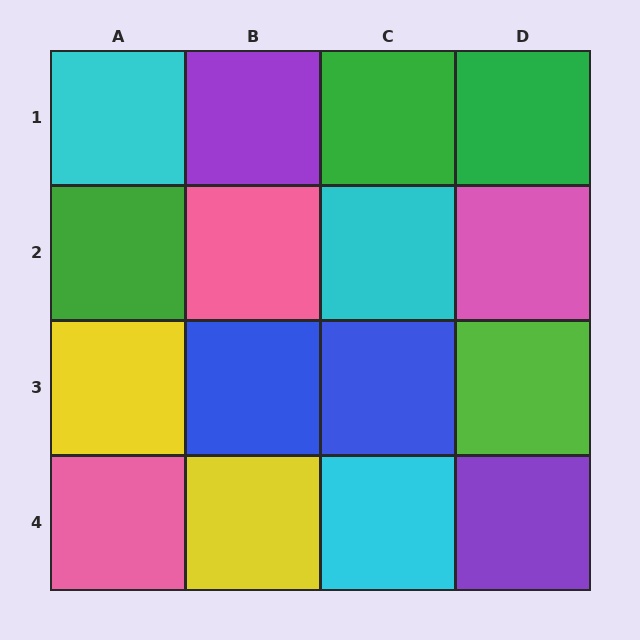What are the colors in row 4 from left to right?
Pink, yellow, cyan, purple.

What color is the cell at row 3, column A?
Yellow.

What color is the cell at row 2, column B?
Pink.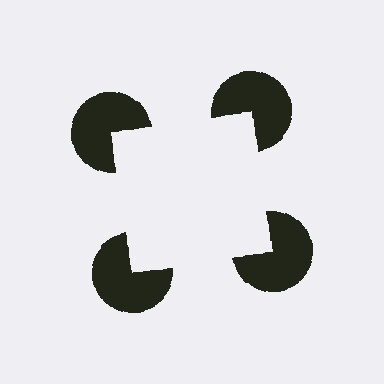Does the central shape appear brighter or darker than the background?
It typically appears slightly brighter than the background, even though no actual brightness change is drawn.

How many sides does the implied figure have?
4 sides.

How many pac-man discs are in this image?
There are 4 — one at each vertex of the illusory square.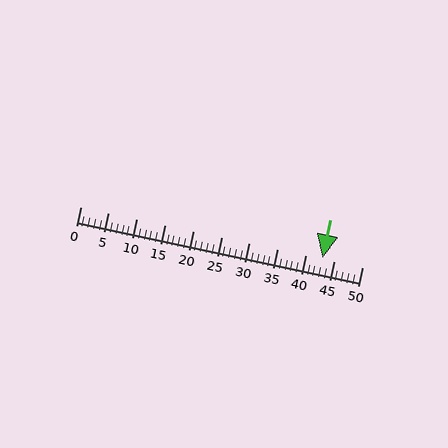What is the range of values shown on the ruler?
The ruler shows values from 0 to 50.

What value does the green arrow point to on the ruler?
The green arrow points to approximately 43.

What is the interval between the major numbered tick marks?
The major tick marks are spaced 5 units apart.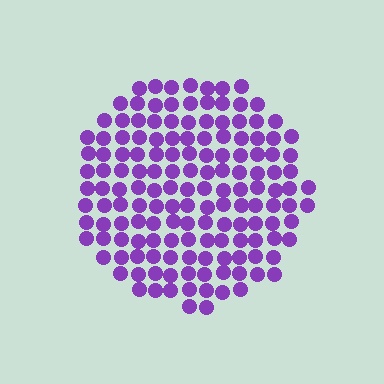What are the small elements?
The small elements are circles.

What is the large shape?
The large shape is a circle.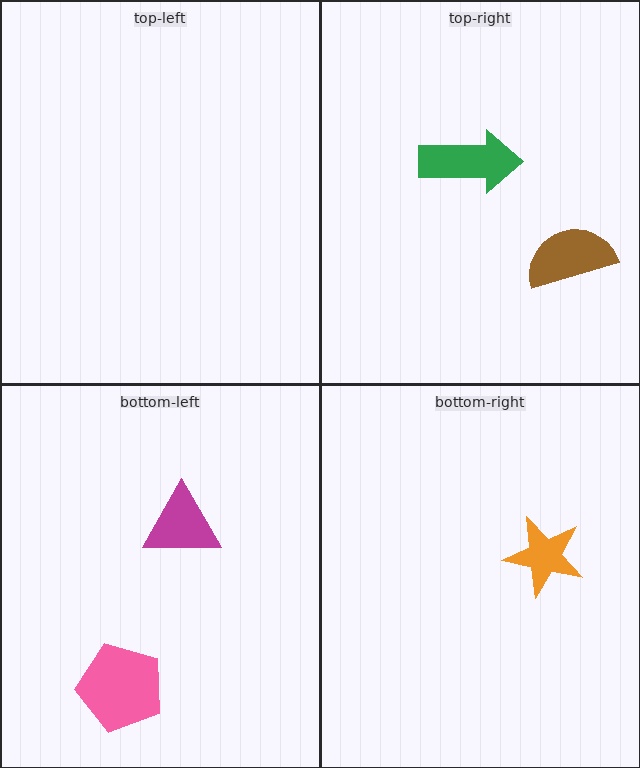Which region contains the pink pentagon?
The bottom-left region.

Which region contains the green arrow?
The top-right region.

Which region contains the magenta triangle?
The bottom-left region.